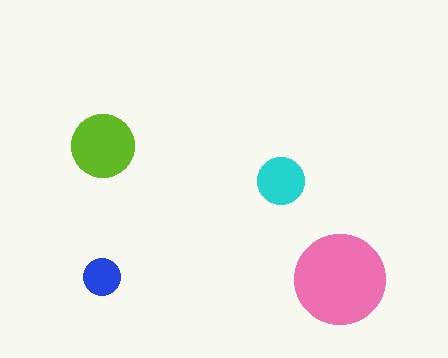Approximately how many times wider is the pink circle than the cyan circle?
About 2 times wider.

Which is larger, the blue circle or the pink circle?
The pink one.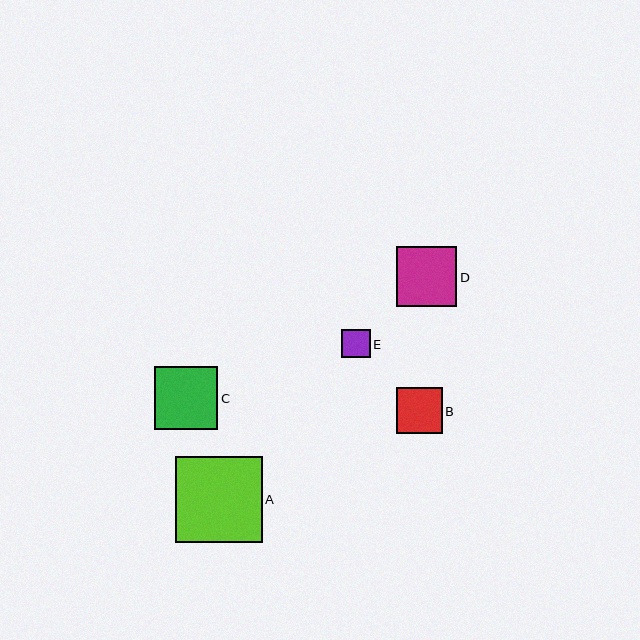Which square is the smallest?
Square E is the smallest with a size of approximately 29 pixels.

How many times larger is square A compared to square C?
Square A is approximately 1.4 times the size of square C.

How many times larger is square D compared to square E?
Square D is approximately 2.1 times the size of square E.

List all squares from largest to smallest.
From largest to smallest: A, C, D, B, E.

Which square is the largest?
Square A is the largest with a size of approximately 87 pixels.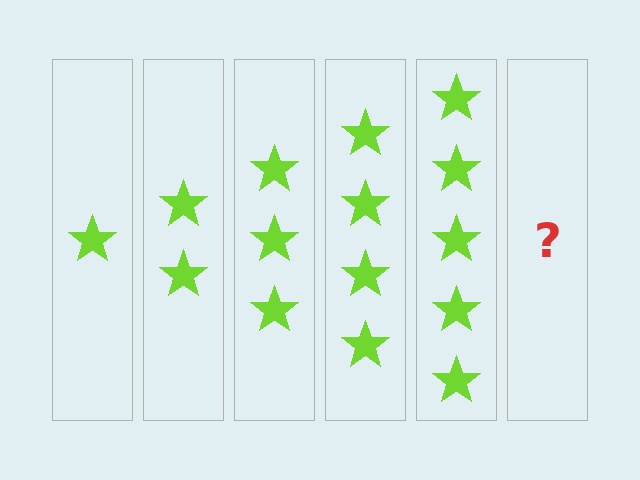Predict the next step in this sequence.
The next step is 6 stars.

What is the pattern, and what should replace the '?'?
The pattern is that each step adds one more star. The '?' should be 6 stars.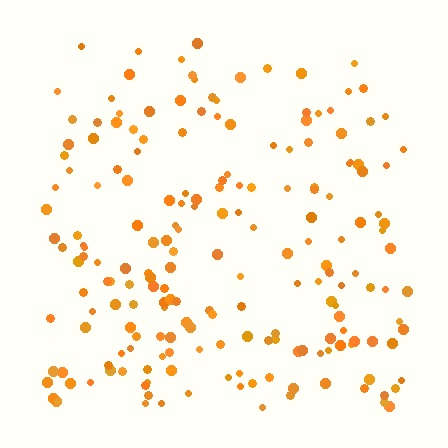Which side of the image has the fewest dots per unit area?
The top.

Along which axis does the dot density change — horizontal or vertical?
Vertical.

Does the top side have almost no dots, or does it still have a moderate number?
Still a moderate number, just noticeably fewer than the bottom.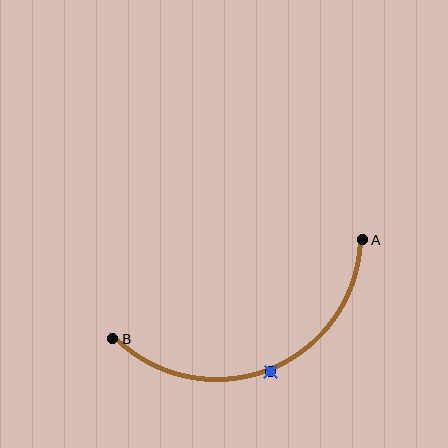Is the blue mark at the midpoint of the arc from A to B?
Yes. The blue mark lies on the arc at equal arc-length from both A and B — it is the arc midpoint.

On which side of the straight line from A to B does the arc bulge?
The arc bulges below the straight line connecting A and B.